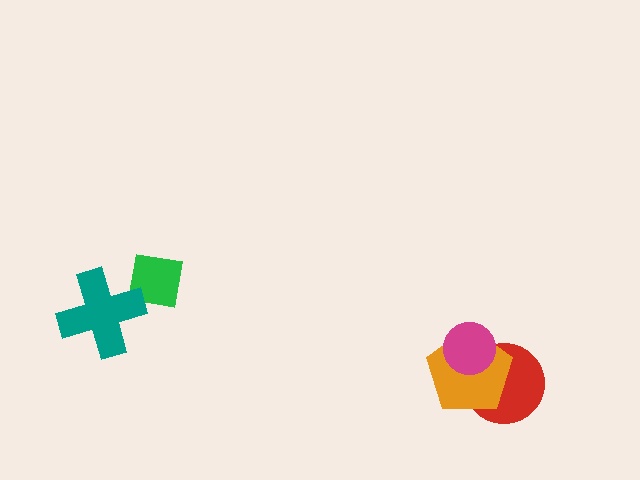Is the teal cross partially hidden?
No, no other shape covers it.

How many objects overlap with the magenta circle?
2 objects overlap with the magenta circle.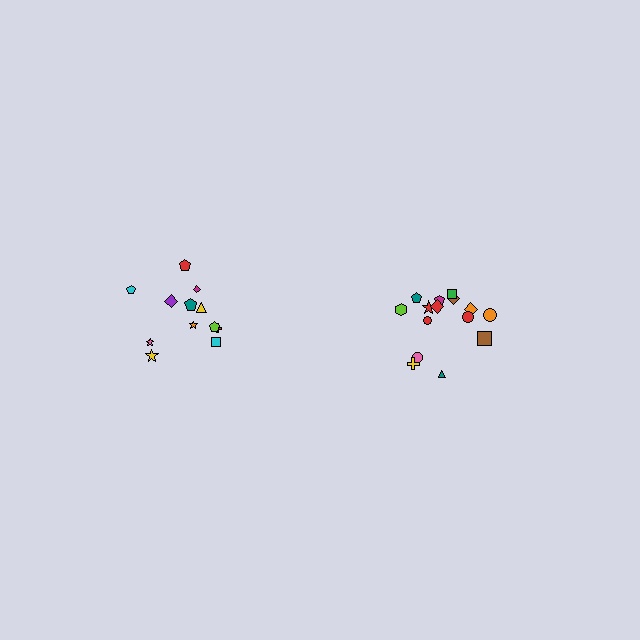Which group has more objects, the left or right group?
The right group.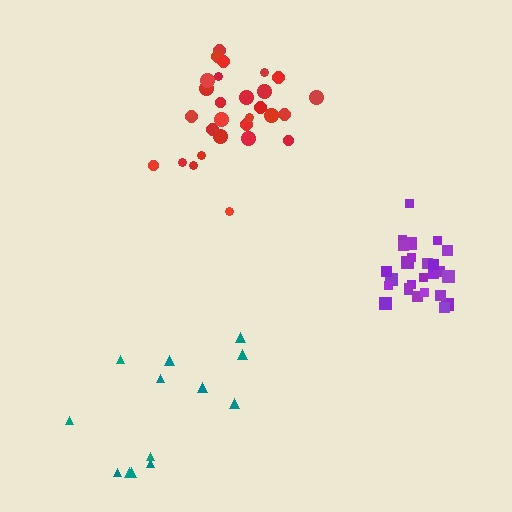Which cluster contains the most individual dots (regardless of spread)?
Red (29).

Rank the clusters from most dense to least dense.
purple, red, teal.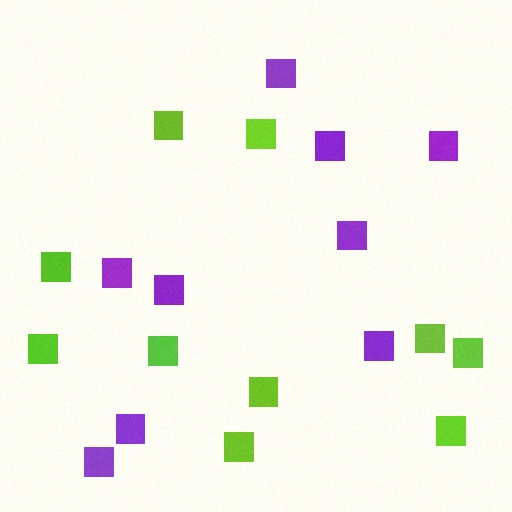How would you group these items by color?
There are 2 groups: one group of lime squares (10) and one group of purple squares (9).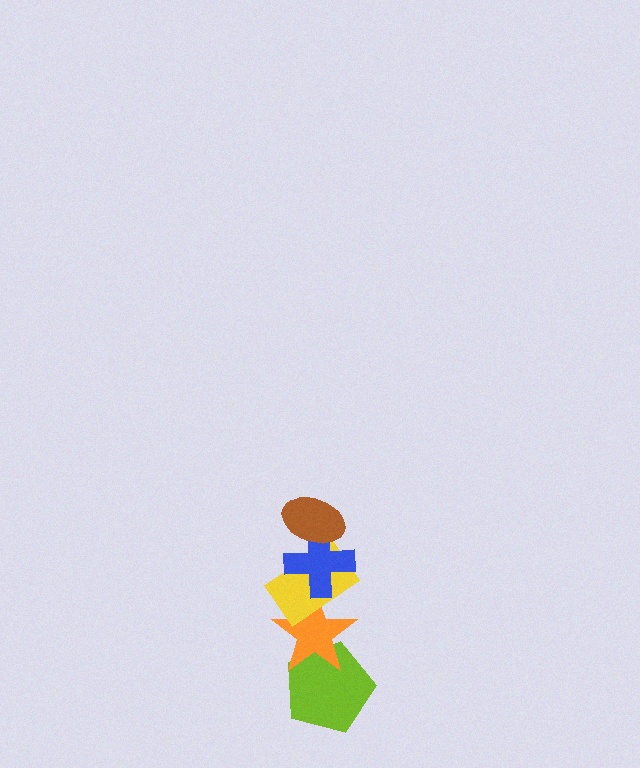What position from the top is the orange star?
The orange star is 4th from the top.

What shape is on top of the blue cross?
The brown ellipse is on top of the blue cross.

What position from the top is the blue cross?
The blue cross is 2nd from the top.